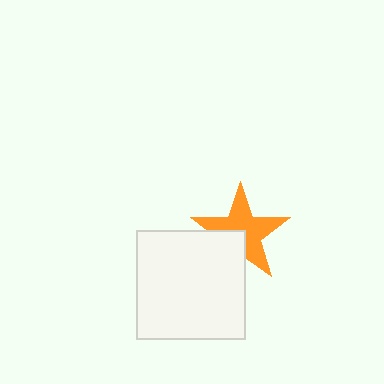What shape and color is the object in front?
The object in front is a white square.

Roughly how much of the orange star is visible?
Most of it is visible (roughly 69%).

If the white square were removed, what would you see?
You would see the complete orange star.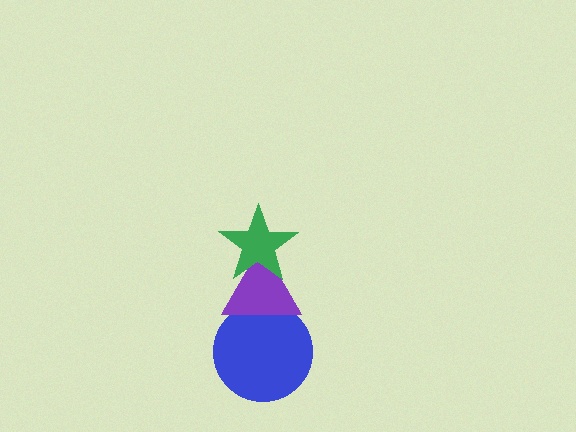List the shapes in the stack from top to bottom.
From top to bottom: the green star, the purple triangle, the blue circle.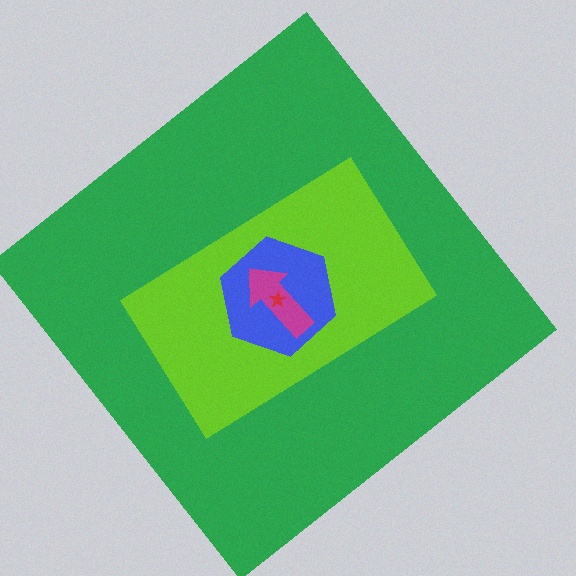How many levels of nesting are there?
5.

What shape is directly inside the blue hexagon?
The magenta arrow.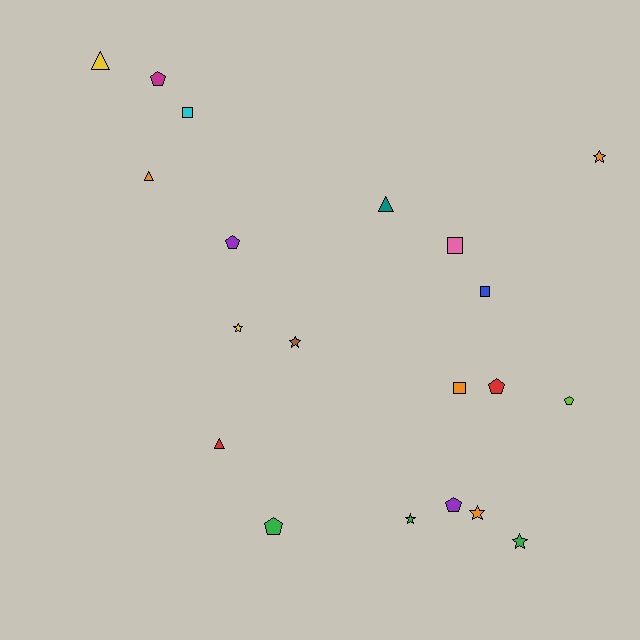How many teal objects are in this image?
There is 1 teal object.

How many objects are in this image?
There are 20 objects.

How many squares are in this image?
There are 4 squares.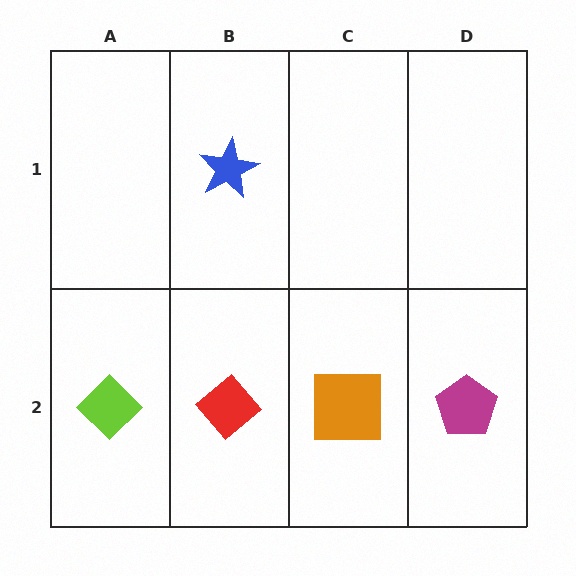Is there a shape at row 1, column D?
No, that cell is empty.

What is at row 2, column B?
A red diamond.